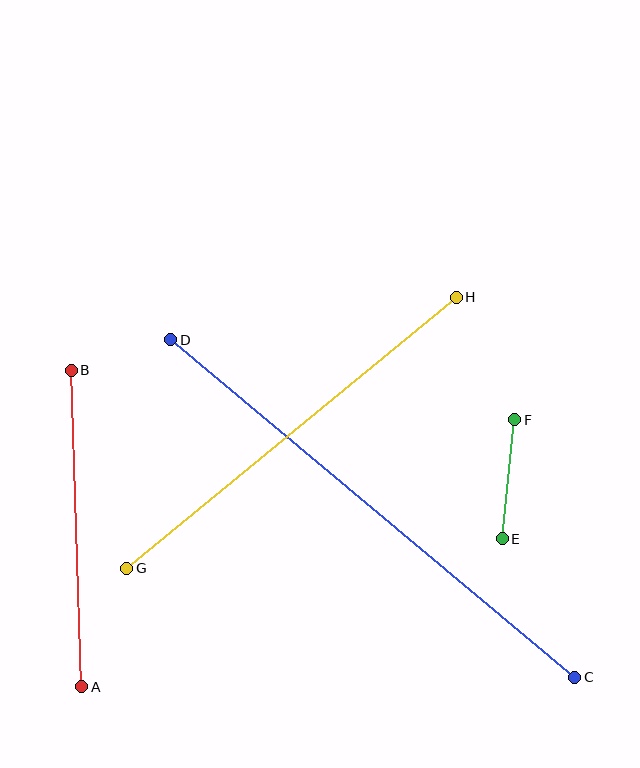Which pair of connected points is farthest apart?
Points C and D are farthest apart.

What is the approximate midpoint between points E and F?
The midpoint is at approximately (508, 479) pixels.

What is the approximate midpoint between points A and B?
The midpoint is at approximately (76, 528) pixels.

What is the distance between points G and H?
The distance is approximately 426 pixels.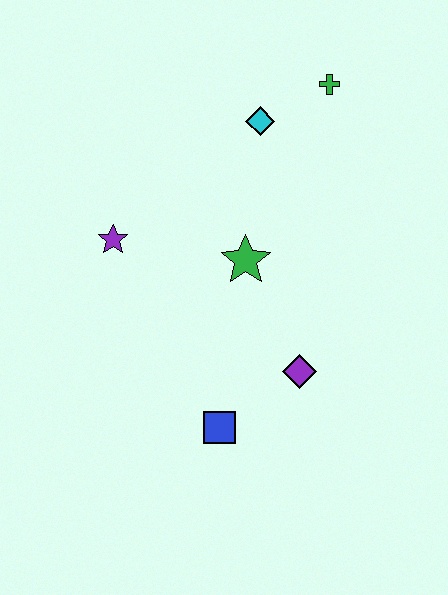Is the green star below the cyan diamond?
Yes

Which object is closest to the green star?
The purple diamond is closest to the green star.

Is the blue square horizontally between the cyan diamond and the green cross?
No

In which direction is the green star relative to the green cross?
The green star is below the green cross.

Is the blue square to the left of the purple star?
No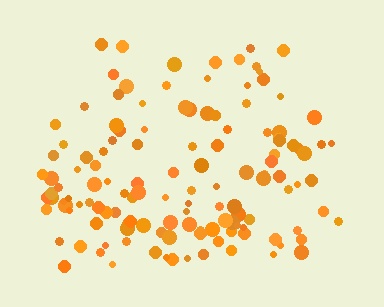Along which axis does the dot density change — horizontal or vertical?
Vertical.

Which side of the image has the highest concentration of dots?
The bottom.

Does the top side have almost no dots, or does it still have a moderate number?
Still a moderate number, just noticeably fewer than the bottom.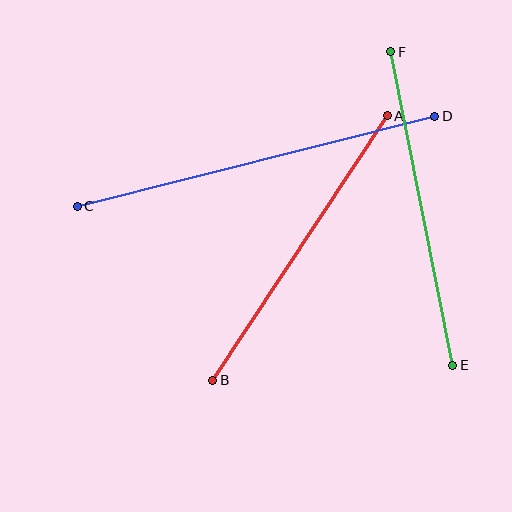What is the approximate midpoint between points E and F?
The midpoint is at approximately (422, 208) pixels.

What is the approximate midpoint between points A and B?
The midpoint is at approximately (300, 248) pixels.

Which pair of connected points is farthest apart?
Points C and D are farthest apart.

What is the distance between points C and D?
The distance is approximately 369 pixels.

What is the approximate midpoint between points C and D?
The midpoint is at approximately (256, 161) pixels.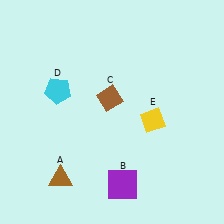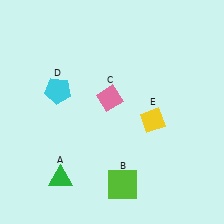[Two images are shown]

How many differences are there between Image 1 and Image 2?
There are 3 differences between the two images.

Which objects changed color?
A changed from brown to green. B changed from purple to lime. C changed from brown to pink.